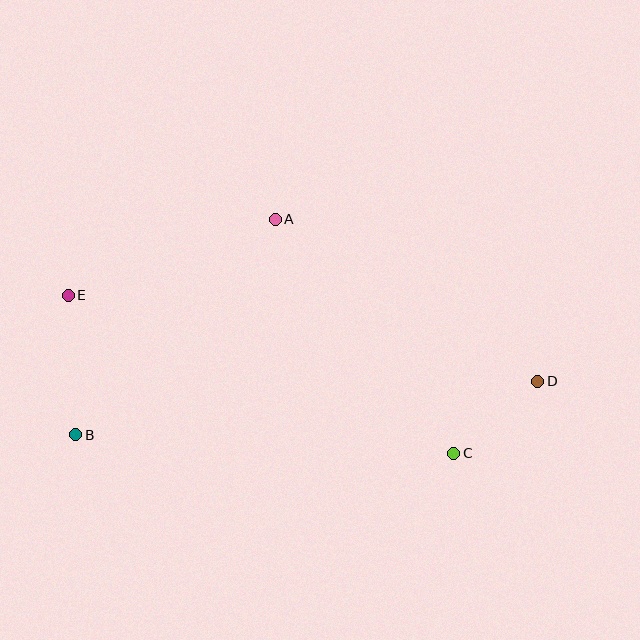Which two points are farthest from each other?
Points D and E are farthest from each other.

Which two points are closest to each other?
Points C and D are closest to each other.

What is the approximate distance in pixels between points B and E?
The distance between B and E is approximately 140 pixels.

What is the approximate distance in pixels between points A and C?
The distance between A and C is approximately 294 pixels.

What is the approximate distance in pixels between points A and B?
The distance between A and B is approximately 293 pixels.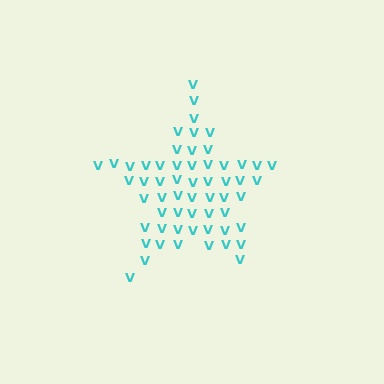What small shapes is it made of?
It is made of small letter V's.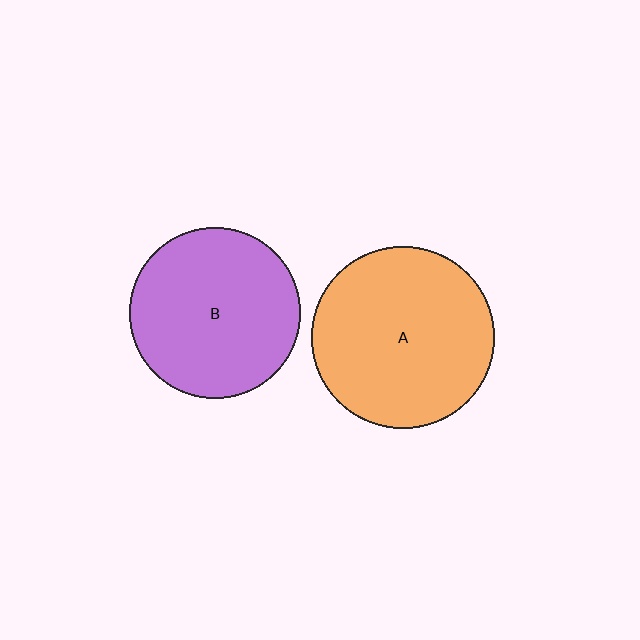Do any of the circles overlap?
No, none of the circles overlap.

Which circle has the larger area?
Circle A (orange).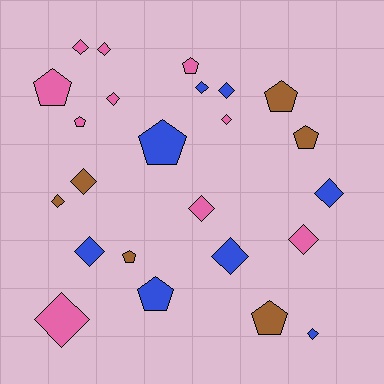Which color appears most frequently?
Pink, with 10 objects.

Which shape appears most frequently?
Diamond, with 15 objects.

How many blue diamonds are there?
There are 6 blue diamonds.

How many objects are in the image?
There are 24 objects.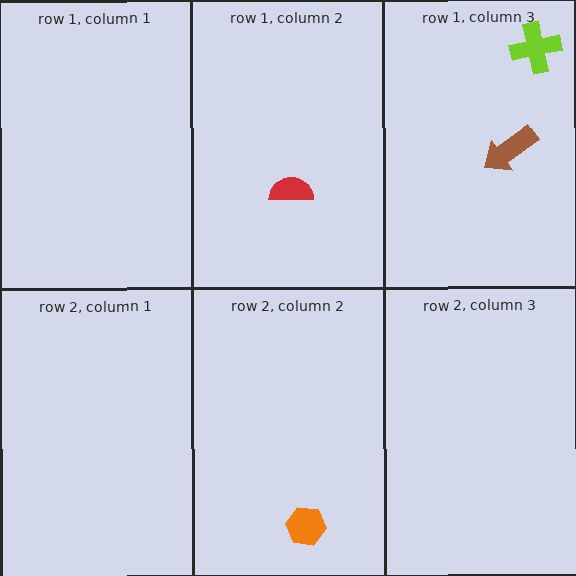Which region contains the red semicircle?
The row 1, column 2 region.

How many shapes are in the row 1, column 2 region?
1.